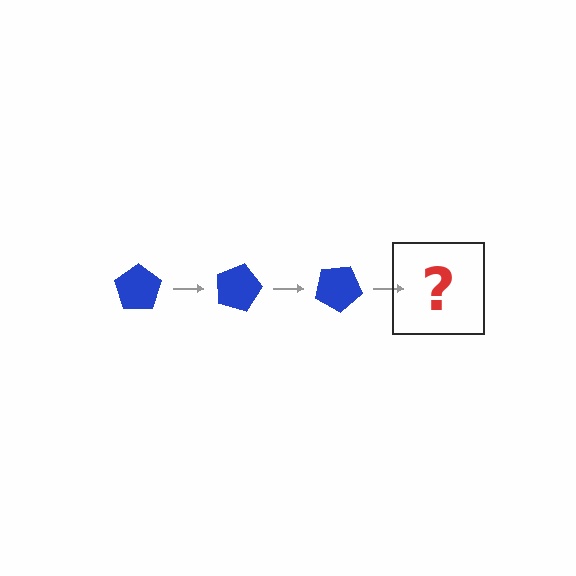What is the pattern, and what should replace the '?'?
The pattern is that the pentagon rotates 15 degrees each step. The '?' should be a blue pentagon rotated 45 degrees.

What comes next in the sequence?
The next element should be a blue pentagon rotated 45 degrees.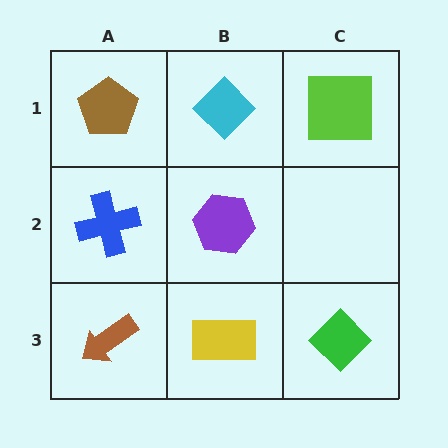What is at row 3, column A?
A brown arrow.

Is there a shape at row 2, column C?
No, that cell is empty.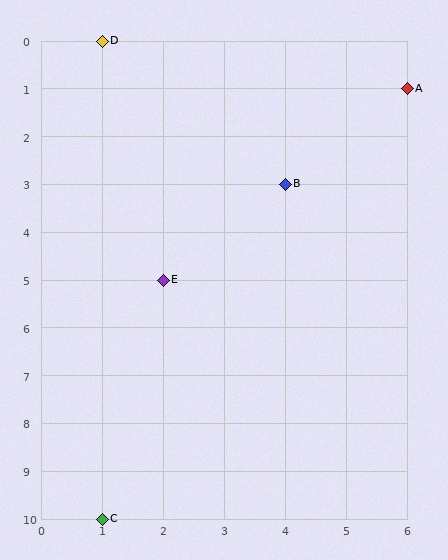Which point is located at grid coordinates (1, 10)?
Point C is at (1, 10).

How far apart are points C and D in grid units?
Points C and D are 10 rows apart.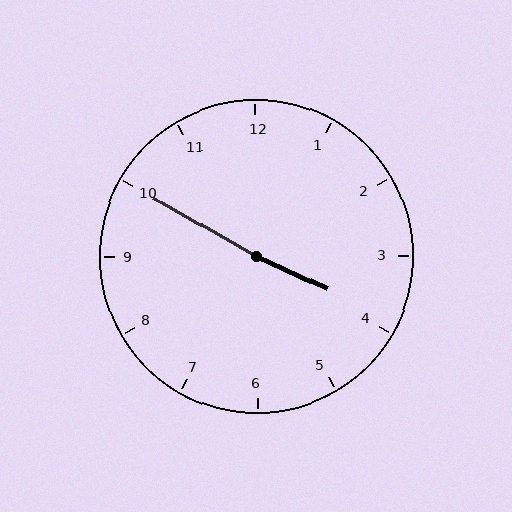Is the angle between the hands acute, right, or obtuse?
It is obtuse.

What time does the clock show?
3:50.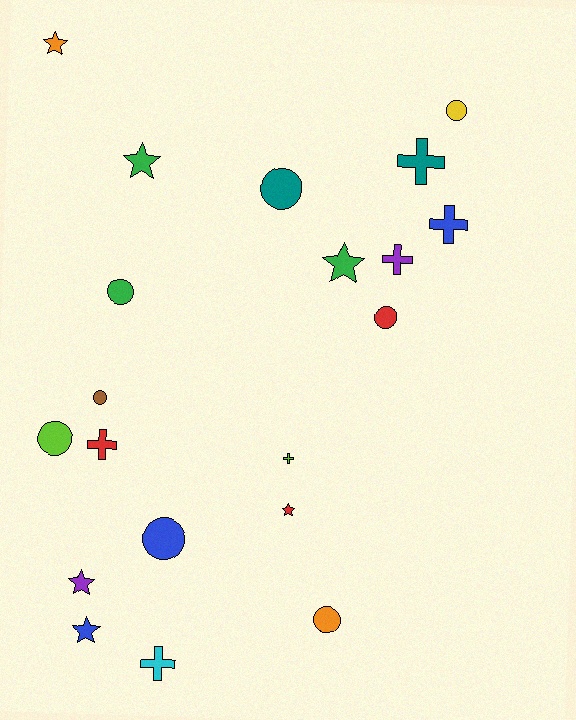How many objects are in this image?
There are 20 objects.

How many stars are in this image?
There are 6 stars.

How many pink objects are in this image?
There are no pink objects.